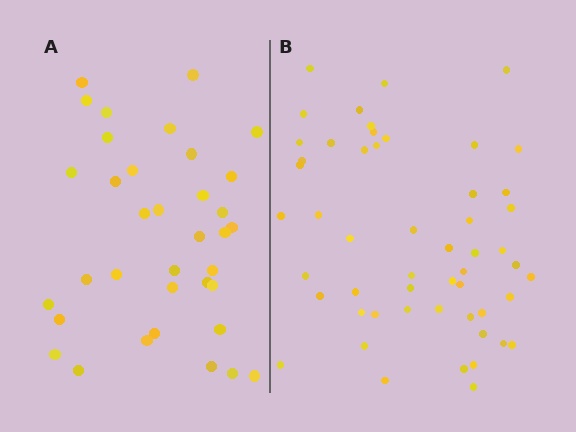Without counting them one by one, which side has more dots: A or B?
Region B (the right region) has more dots.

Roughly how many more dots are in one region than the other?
Region B has approximately 15 more dots than region A.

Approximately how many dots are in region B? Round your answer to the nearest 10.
About 50 dots. (The exact count is 53, which rounds to 50.)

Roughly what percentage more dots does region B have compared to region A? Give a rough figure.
About 45% more.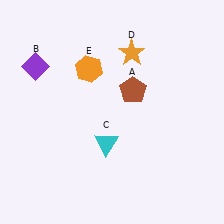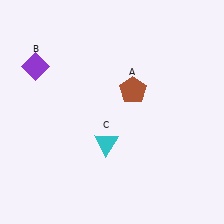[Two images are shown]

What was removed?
The orange hexagon (E), the orange star (D) were removed in Image 2.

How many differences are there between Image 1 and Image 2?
There are 2 differences between the two images.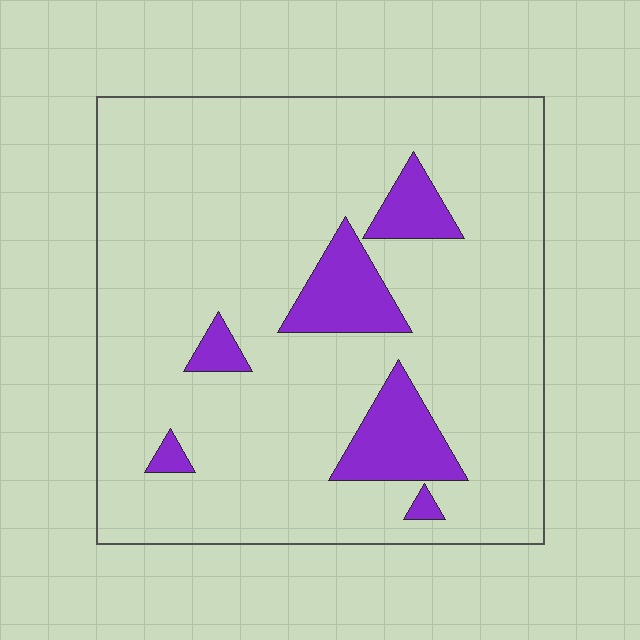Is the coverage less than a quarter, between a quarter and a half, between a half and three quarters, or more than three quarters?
Less than a quarter.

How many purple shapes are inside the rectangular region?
6.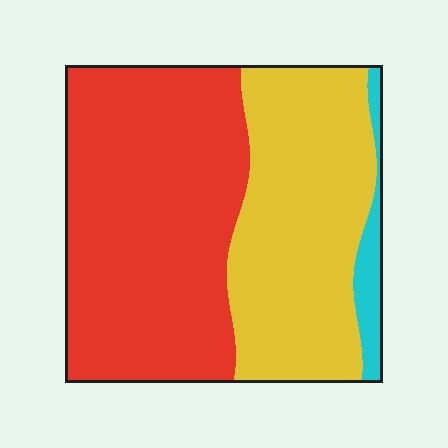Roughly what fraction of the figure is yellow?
Yellow takes up about two fifths (2/5) of the figure.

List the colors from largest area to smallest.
From largest to smallest: red, yellow, cyan.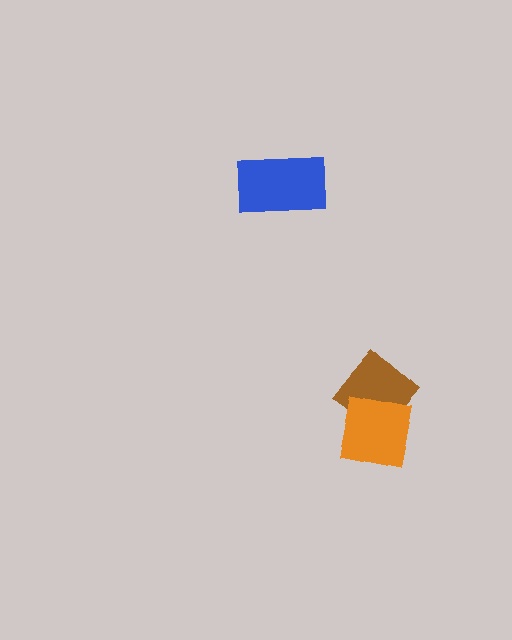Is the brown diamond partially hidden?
Yes, it is partially covered by another shape.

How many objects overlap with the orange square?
1 object overlaps with the orange square.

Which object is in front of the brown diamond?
The orange square is in front of the brown diamond.